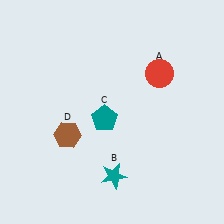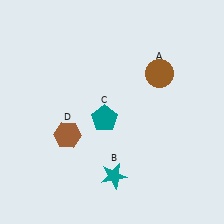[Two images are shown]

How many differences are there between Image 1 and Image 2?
There is 1 difference between the two images.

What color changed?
The circle (A) changed from red in Image 1 to brown in Image 2.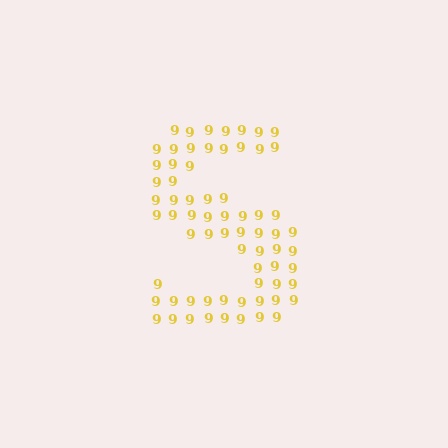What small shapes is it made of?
It is made of small digit 9's.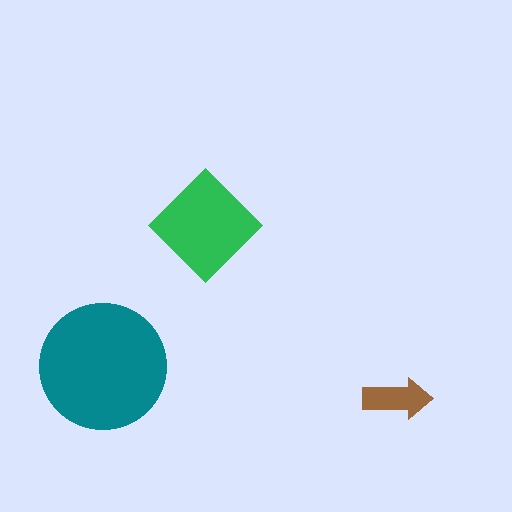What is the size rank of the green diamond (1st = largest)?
2nd.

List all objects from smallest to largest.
The brown arrow, the green diamond, the teal circle.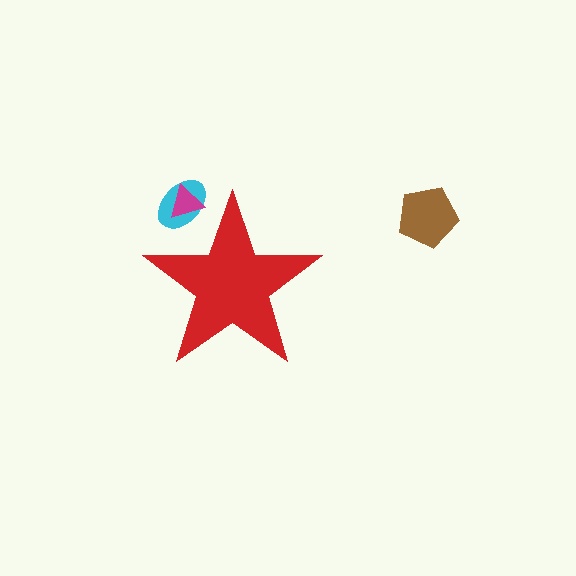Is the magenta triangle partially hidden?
Yes, the magenta triangle is partially hidden behind the red star.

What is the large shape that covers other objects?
A red star.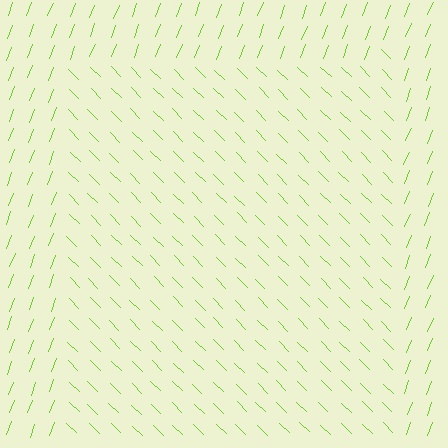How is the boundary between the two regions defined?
The boundary is defined purely by a change in line orientation (approximately 66 degrees difference). All lines are the same color and thickness.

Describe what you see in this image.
The image is filled with small lime line segments. A rectangle region in the image has lines oriented differently from the surrounding lines, creating a visible texture boundary.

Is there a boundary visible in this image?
Yes, there is a texture boundary formed by a change in line orientation.